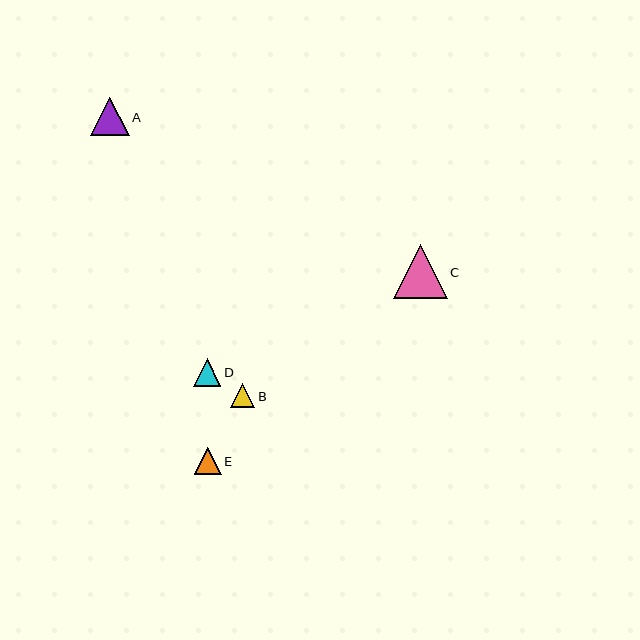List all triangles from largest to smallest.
From largest to smallest: C, A, E, D, B.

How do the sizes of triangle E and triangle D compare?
Triangle E and triangle D are approximately the same size.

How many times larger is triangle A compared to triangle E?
Triangle A is approximately 1.4 times the size of triangle E.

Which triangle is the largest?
Triangle C is the largest with a size of approximately 54 pixels.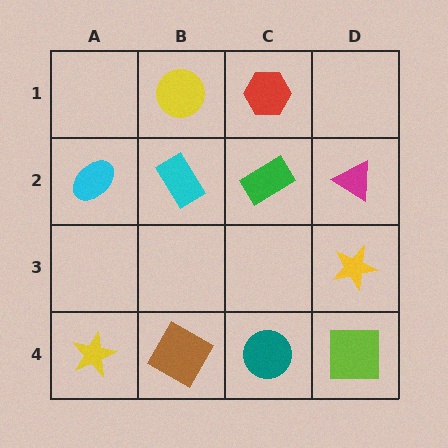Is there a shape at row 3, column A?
No, that cell is empty.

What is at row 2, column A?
A cyan ellipse.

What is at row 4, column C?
A teal circle.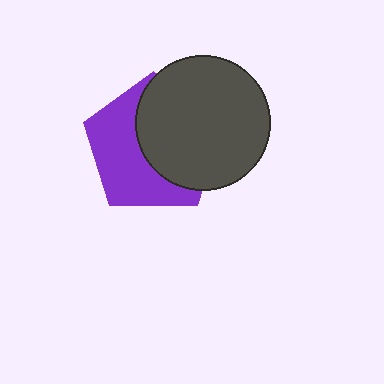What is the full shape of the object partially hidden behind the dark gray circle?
The partially hidden object is a purple pentagon.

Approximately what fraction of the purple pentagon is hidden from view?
Roughly 51% of the purple pentagon is hidden behind the dark gray circle.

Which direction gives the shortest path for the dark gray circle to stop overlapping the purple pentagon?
Moving right gives the shortest separation.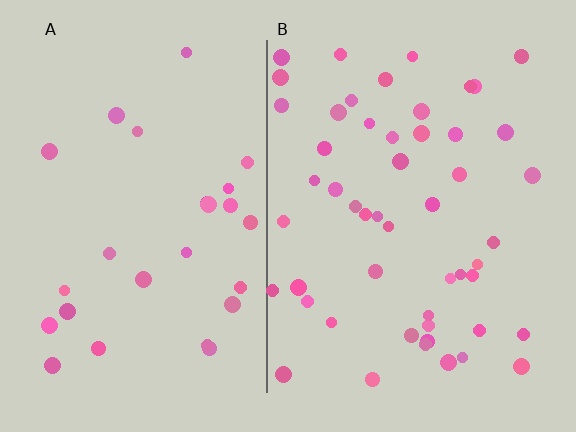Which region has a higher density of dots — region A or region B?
B (the right).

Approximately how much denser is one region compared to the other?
Approximately 1.9× — region B over region A.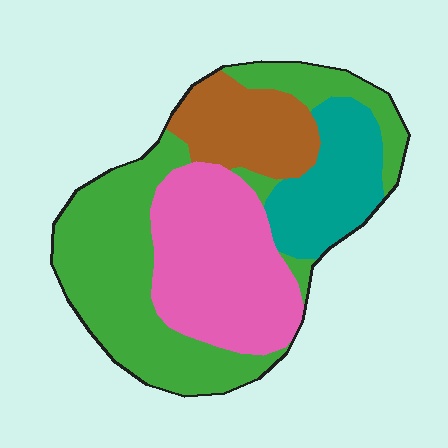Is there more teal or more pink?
Pink.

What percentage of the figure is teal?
Teal covers roughly 15% of the figure.